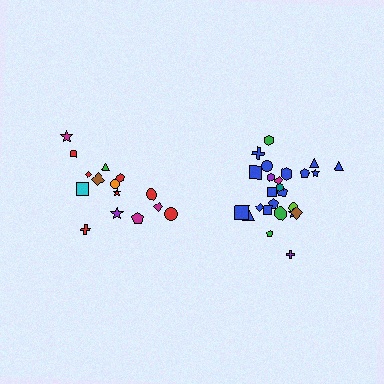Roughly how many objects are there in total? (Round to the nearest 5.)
Roughly 40 objects in total.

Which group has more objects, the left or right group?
The right group.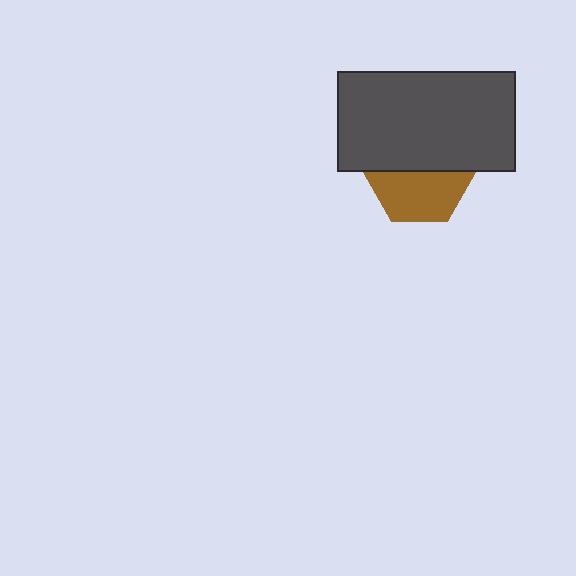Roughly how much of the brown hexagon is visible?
About half of it is visible (roughly 52%).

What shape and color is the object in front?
The object in front is a dark gray rectangle.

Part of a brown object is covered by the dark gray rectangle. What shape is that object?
It is a hexagon.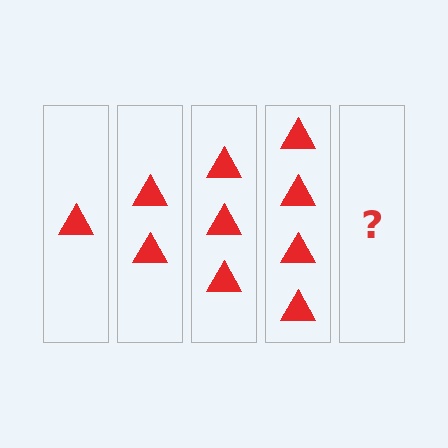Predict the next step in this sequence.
The next step is 5 triangles.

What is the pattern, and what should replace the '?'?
The pattern is that each step adds one more triangle. The '?' should be 5 triangles.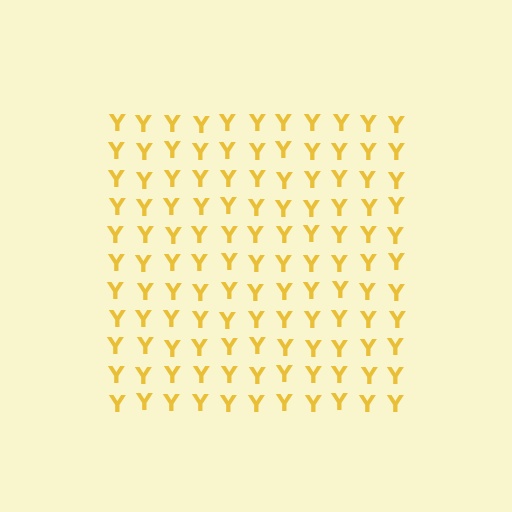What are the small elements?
The small elements are letter Y's.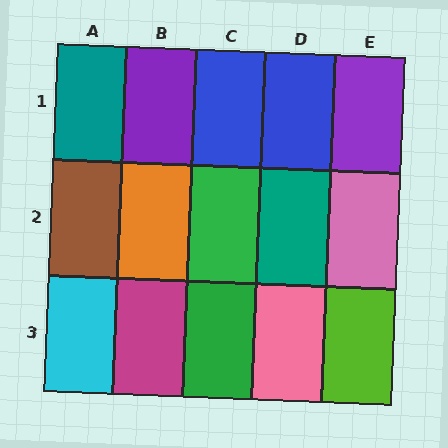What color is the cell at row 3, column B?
Magenta.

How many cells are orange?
1 cell is orange.